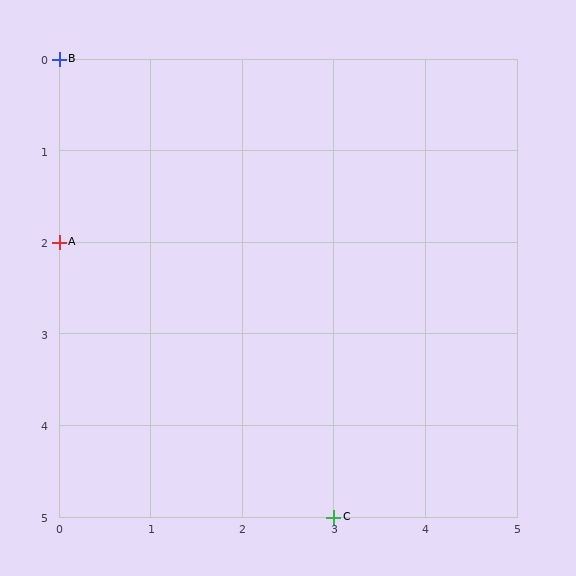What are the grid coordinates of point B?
Point B is at grid coordinates (0, 0).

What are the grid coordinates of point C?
Point C is at grid coordinates (3, 5).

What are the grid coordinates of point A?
Point A is at grid coordinates (0, 2).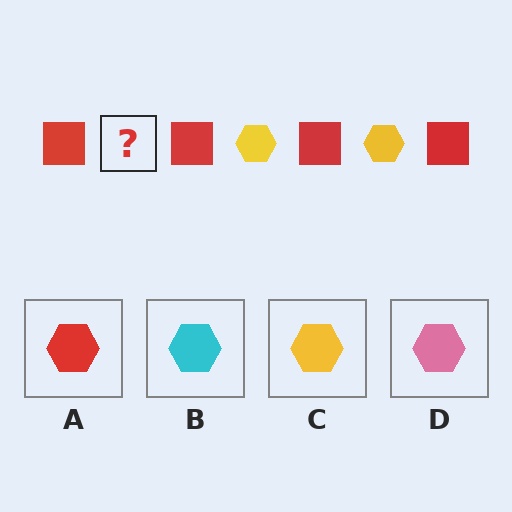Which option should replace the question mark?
Option C.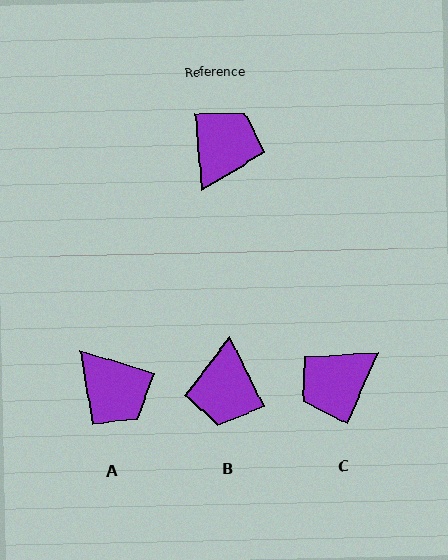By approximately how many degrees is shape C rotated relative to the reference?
Approximately 152 degrees counter-clockwise.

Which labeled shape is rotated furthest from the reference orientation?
B, about 159 degrees away.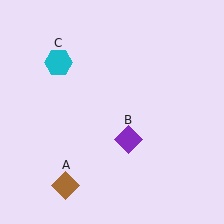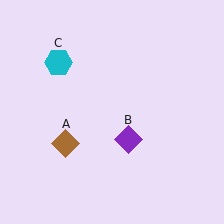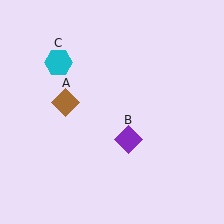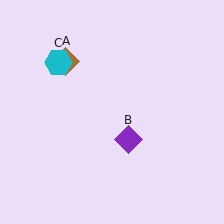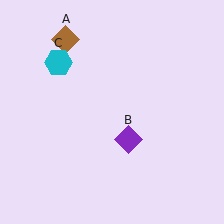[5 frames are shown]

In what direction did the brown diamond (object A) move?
The brown diamond (object A) moved up.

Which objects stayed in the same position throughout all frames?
Purple diamond (object B) and cyan hexagon (object C) remained stationary.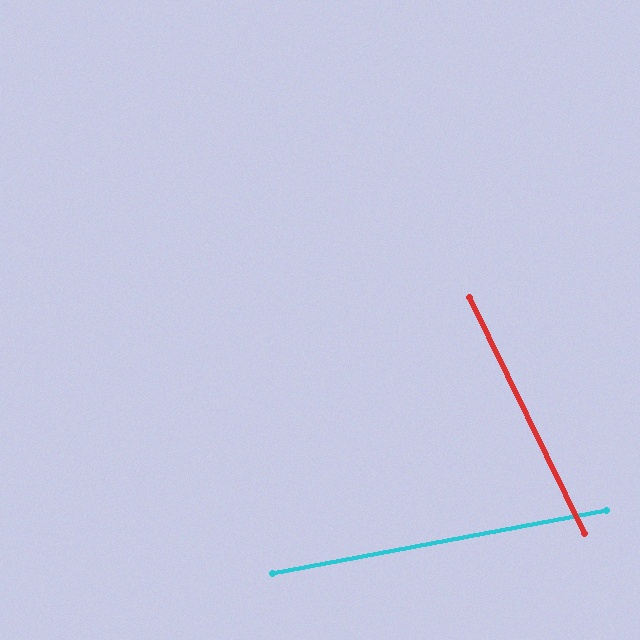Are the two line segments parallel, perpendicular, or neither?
Neither parallel nor perpendicular — they differ by about 75°.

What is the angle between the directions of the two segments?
Approximately 75 degrees.